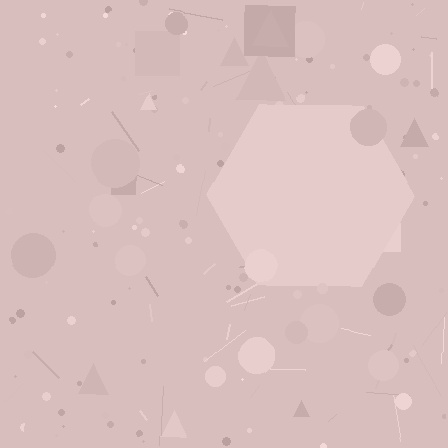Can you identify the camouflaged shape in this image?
The camouflaged shape is a hexagon.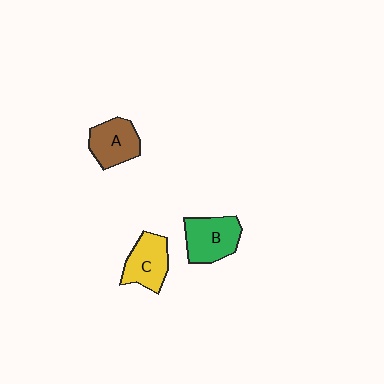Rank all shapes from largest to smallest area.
From largest to smallest: B (green), C (yellow), A (brown).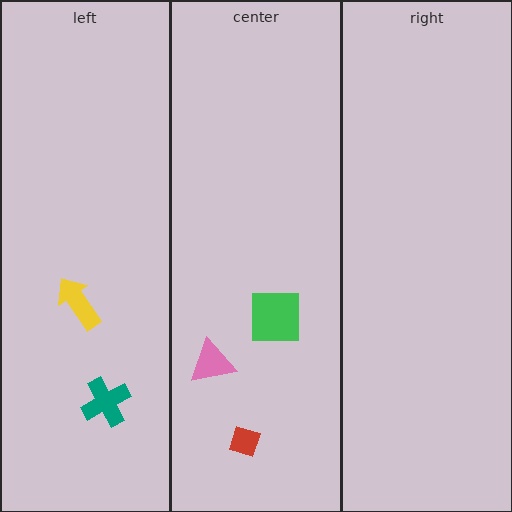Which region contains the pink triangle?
The center region.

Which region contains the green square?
The center region.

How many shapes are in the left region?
2.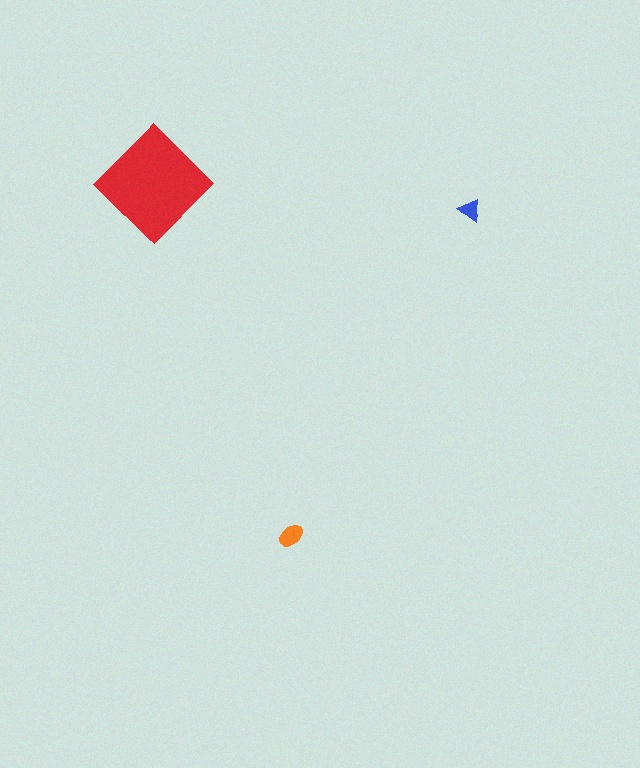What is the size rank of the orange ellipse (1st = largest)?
2nd.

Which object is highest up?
The red diamond is topmost.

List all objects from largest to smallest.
The red diamond, the orange ellipse, the blue triangle.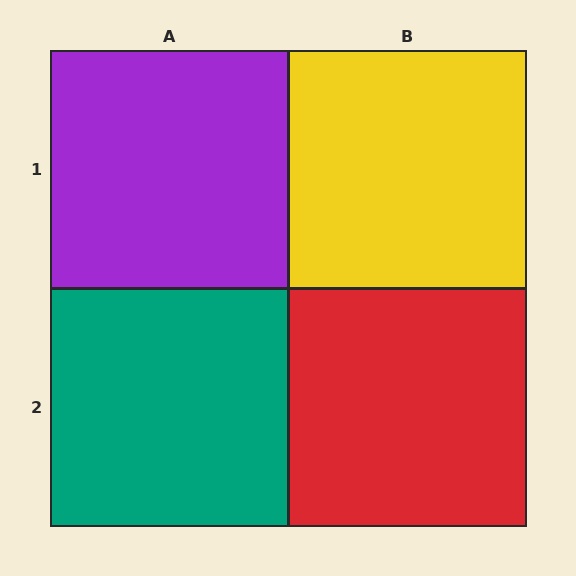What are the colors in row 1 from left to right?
Purple, yellow.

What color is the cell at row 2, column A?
Teal.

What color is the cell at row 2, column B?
Red.